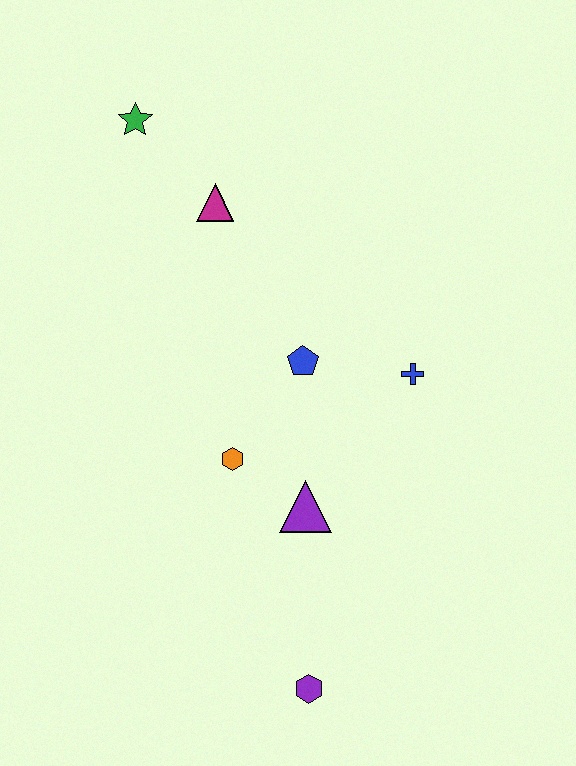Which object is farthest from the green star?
The purple hexagon is farthest from the green star.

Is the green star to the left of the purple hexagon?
Yes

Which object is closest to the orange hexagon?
The purple triangle is closest to the orange hexagon.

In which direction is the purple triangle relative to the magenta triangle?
The purple triangle is below the magenta triangle.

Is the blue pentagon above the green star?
No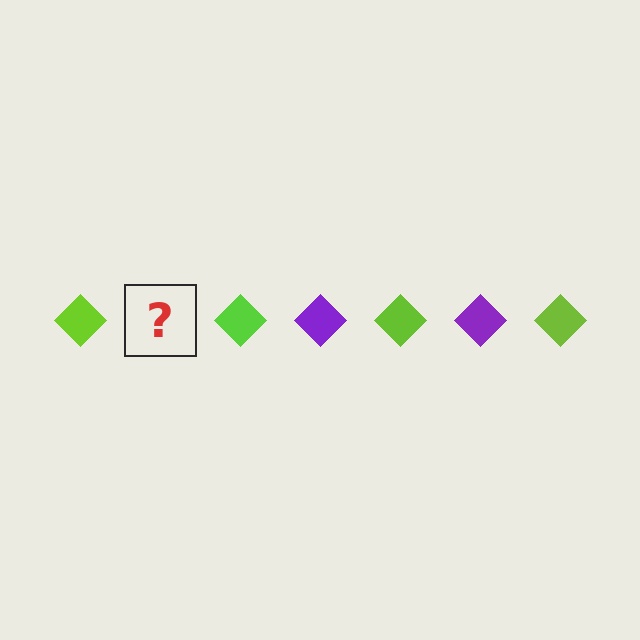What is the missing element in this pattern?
The missing element is a purple diamond.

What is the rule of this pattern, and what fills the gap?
The rule is that the pattern cycles through lime, purple diamonds. The gap should be filled with a purple diamond.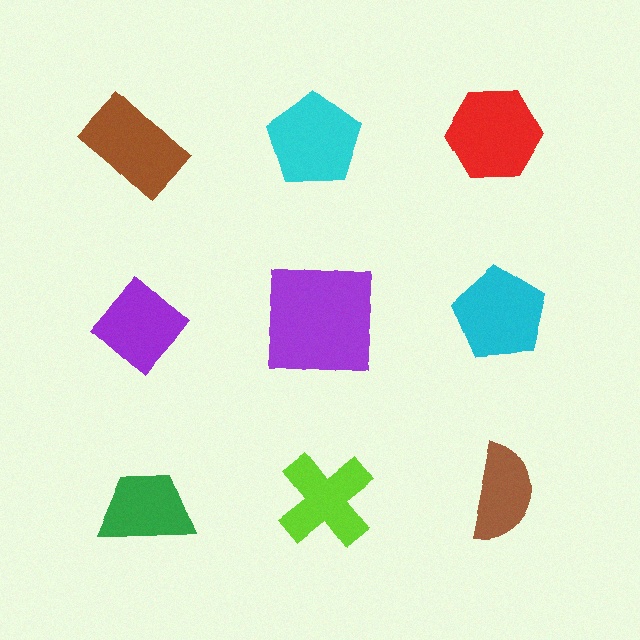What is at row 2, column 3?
A cyan pentagon.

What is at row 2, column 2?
A purple square.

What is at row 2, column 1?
A purple diamond.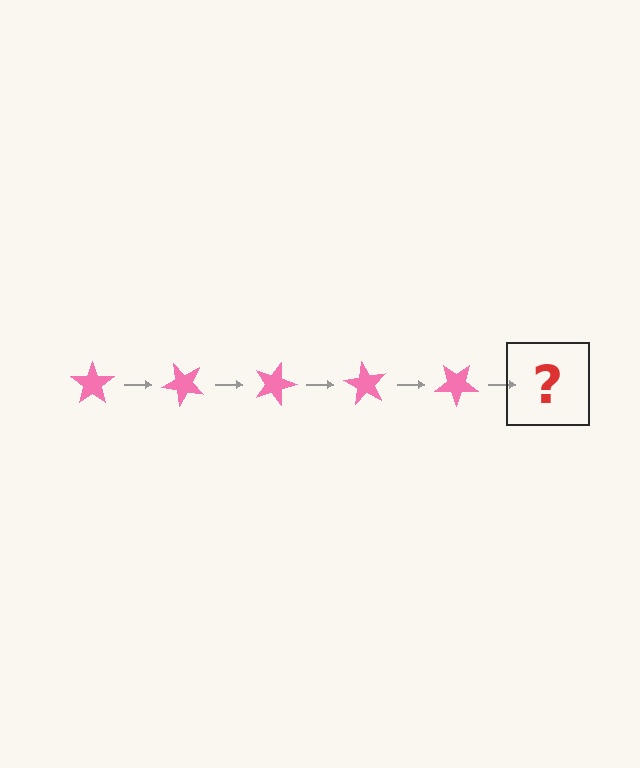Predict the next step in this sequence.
The next step is a pink star rotated 225 degrees.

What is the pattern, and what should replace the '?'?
The pattern is that the star rotates 45 degrees each step. The '?' should be a pink star rotated 225 degrees.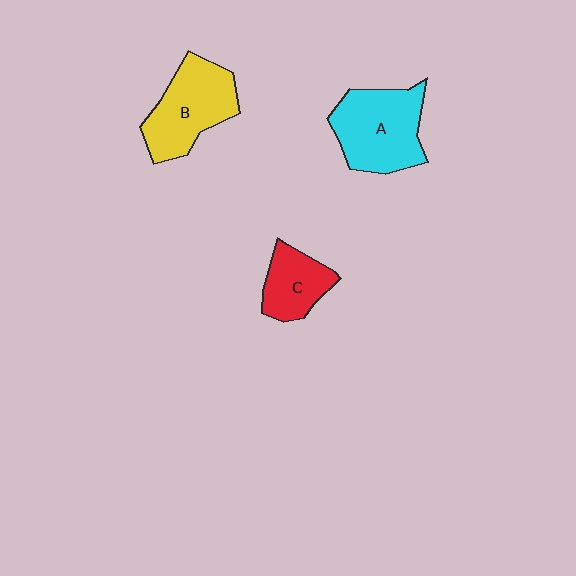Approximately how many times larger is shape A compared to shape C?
Approximately 1.7 times.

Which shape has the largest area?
Shape A (cyan).